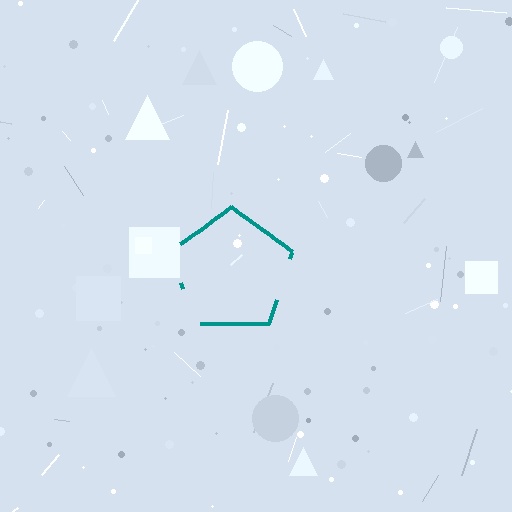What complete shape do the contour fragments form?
The contour fragments form a pentagon.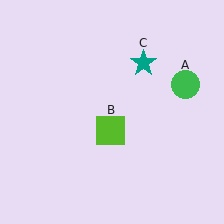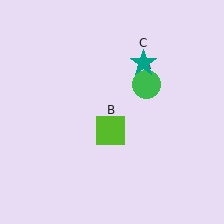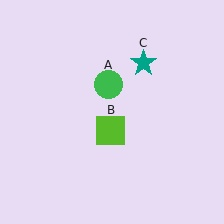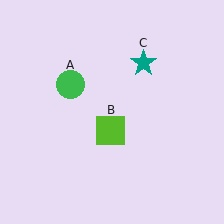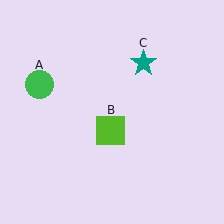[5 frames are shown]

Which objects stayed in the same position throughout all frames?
Lime square (object B) and teal star (object C) remained stationary.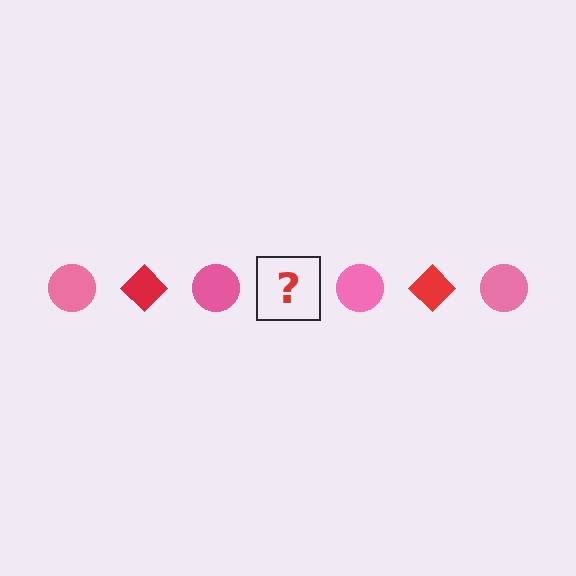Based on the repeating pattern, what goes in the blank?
The blank should be a red diamond.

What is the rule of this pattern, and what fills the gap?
The rule is that the pattern alternates between pink circle and red diamond. The gap should be filled with a red diamond.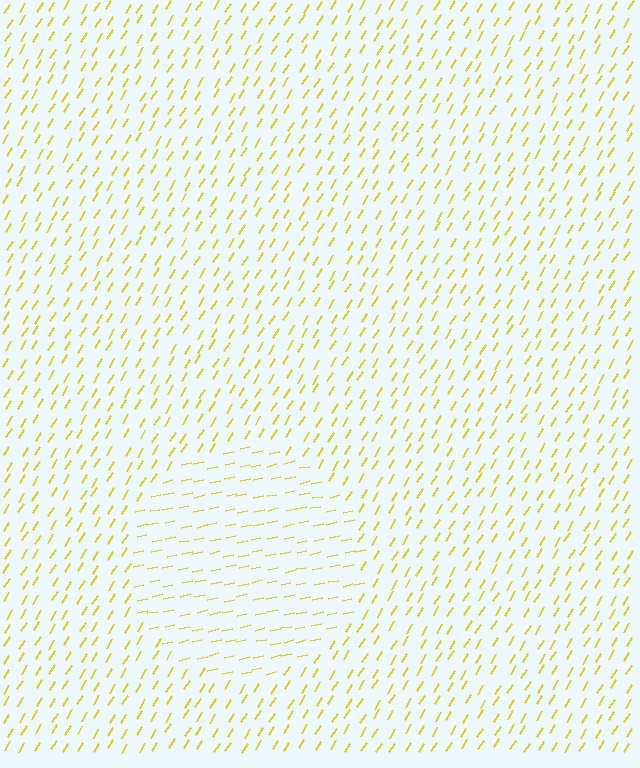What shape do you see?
I see a circle.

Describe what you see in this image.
The image is filled with small yellow line segments. A circle region in the image has lines oriented differently from the surrounding lines, creating a visible texture boundary.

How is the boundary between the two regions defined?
The boundary is defined purely by a change in line orientation (approximately 45 degrees difference). All lines are the same color and thickness.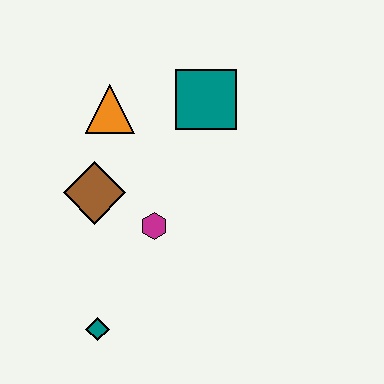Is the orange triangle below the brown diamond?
No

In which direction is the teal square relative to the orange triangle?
The teal square is to the right of the orange triangle.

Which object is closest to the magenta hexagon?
The brown diamond is closest to the magenta hexagon.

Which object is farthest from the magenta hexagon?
The teal square is farthest from the magenta hexagon.